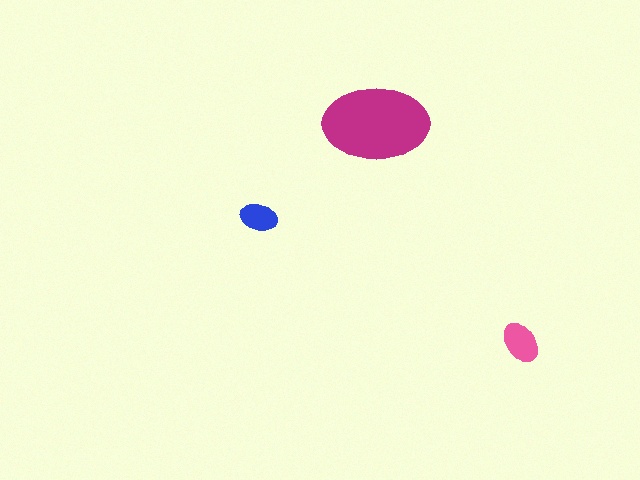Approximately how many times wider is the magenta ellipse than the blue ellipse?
About 3 times wider.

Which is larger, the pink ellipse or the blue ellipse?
The pink one.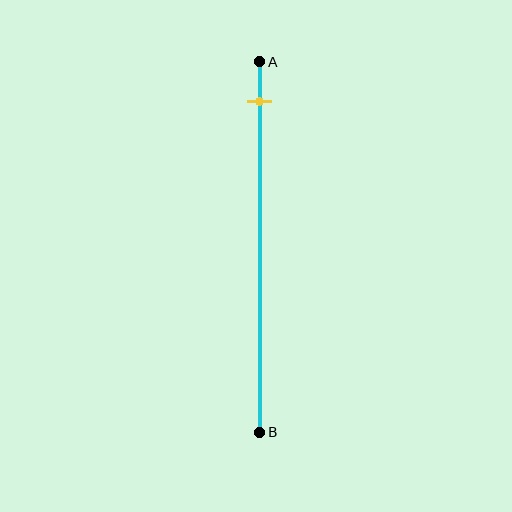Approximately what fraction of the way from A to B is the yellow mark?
The yellow mark is approximately 10% of the way from A to B.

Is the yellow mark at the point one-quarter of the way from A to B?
No, the mark is at about 10% from A, not at the 25% one-quarter point.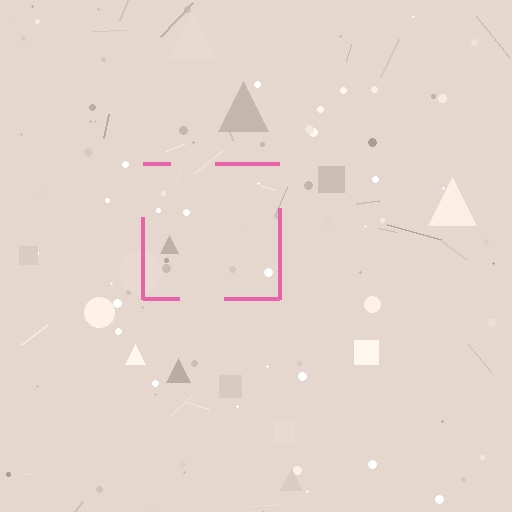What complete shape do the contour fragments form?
The contour fragments form a square.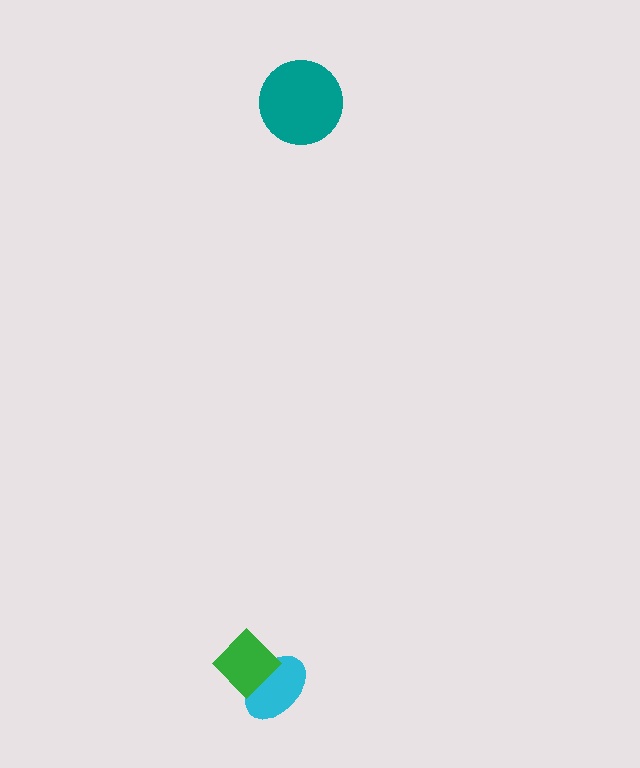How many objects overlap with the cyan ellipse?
1 object overlaps with the cyan ellipse.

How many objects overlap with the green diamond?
1 object overlaps with the green diamond.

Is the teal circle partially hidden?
No, no other shape covers it.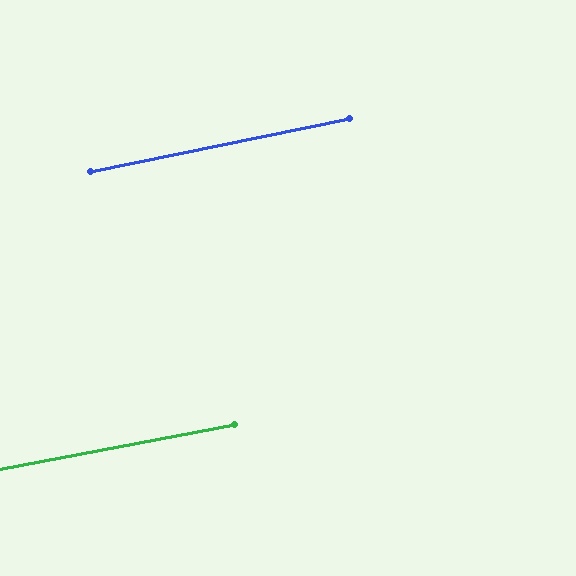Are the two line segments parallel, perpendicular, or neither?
Parallel — their directions differ by only 0.9°.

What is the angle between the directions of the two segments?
Approximately 1 degree.